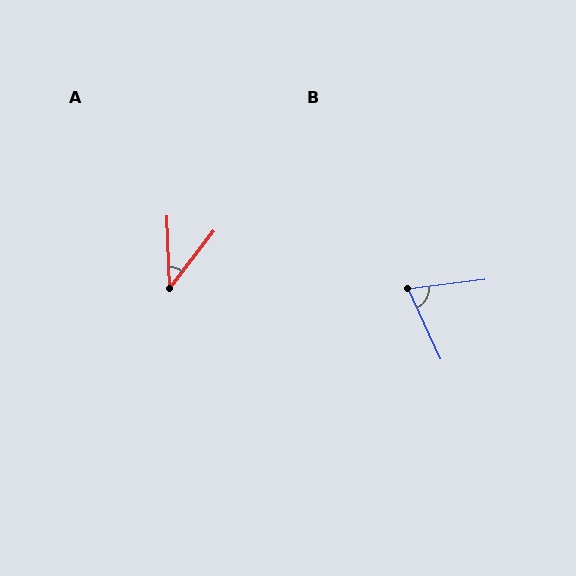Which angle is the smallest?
A, at approximately 40 degrees.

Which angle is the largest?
B, at approximately 72 degrees.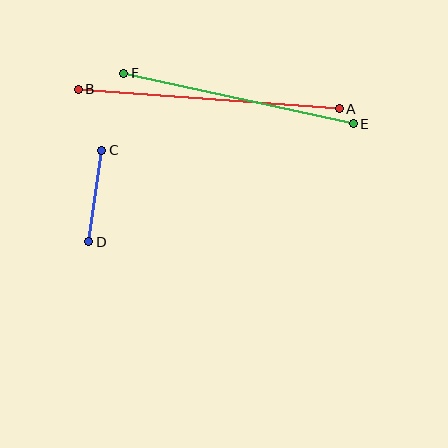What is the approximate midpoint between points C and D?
The midpoint is at approximately (95, 196) pixels.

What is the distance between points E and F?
The distance is approximately 235 pixels.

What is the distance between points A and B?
The distance is approximately 262 pixels.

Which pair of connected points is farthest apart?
Points A and B are farthest apart.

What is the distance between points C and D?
The distance is approximately 92 pixels.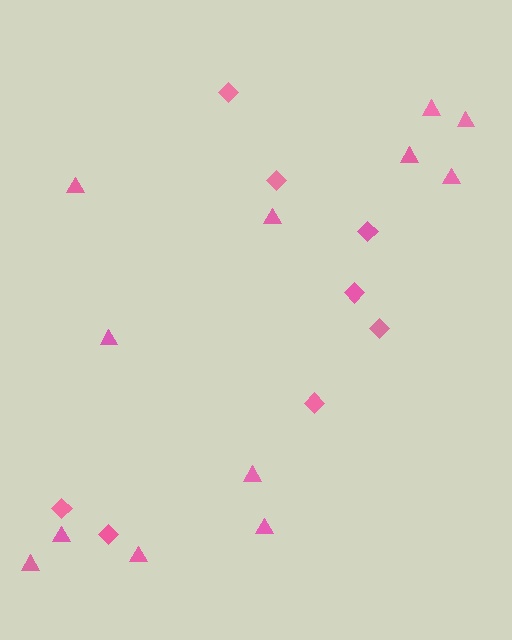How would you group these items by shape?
There are 2 groups: one group of triangles (12) and one group of diamonds (8).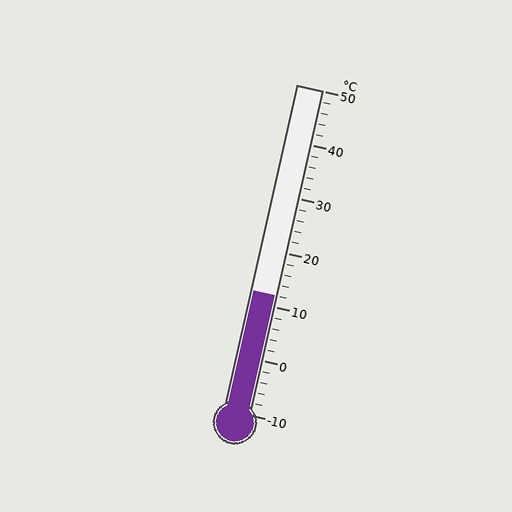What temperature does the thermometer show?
The thermometer shows approximately 12°C.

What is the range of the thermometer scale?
The thermometer scale ranges from -10°C to 50°C.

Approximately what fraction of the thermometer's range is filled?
The thermometer is filled to approximately 35% of its range.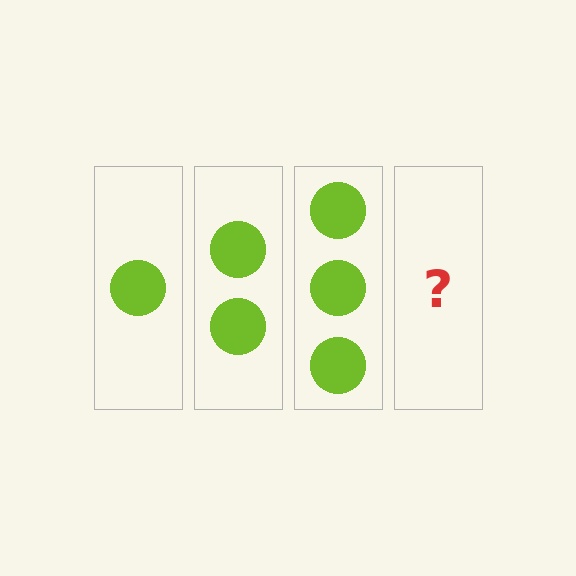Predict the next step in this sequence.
The next step is 4 circles.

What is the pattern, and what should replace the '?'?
The pattern is that each step adds one more circle. The '?' should be 4 circles.